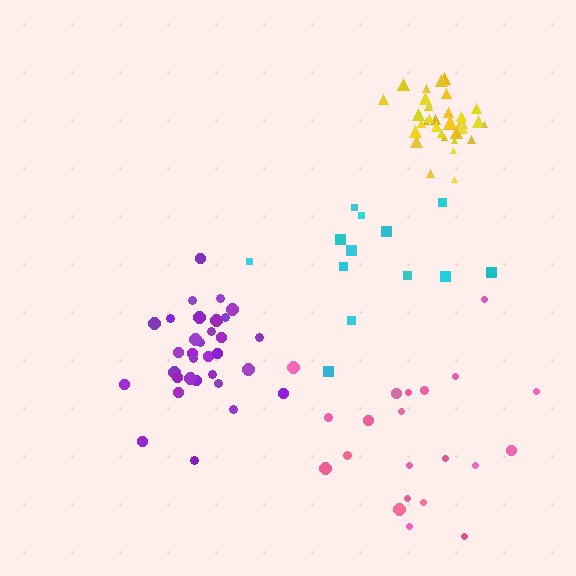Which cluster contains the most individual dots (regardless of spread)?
Yellow (35).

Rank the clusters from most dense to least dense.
yellow, purple, pink, cyan.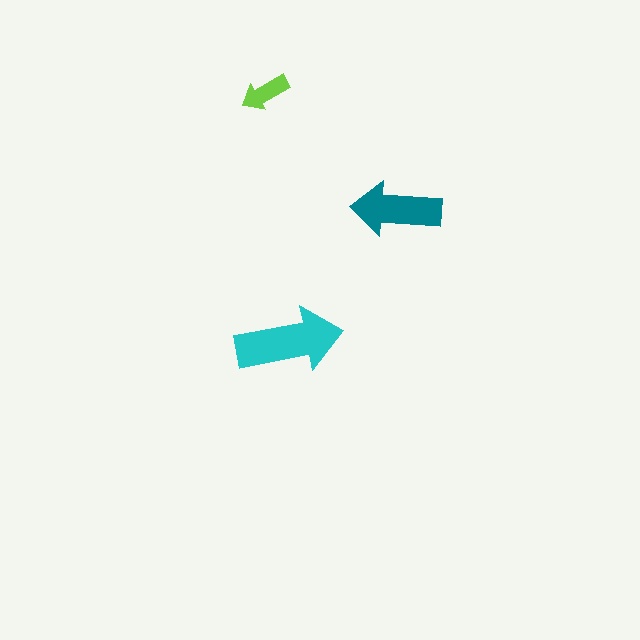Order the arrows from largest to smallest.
the cyan one, the teal one, the lime one.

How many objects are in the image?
There are 3 objects in the image.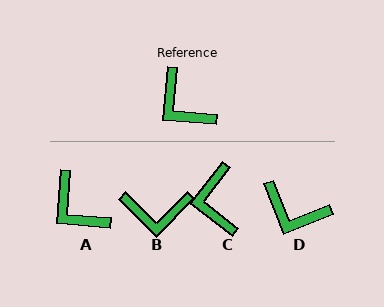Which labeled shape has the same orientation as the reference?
A.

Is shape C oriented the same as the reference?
No, it is off by about 33 degrees.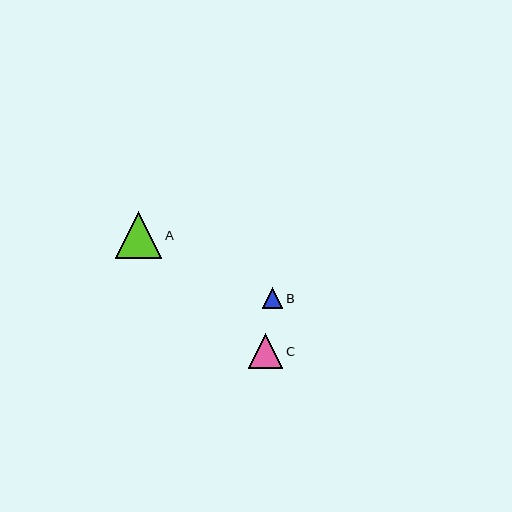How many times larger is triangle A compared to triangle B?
Triangle A is approximately 2.2 times the size of triangle B.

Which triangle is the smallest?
Triangle B is the smallest with a size of approximately 21 pixels.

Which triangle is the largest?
Triangle A is the largest with a size of approximately 46 pixels.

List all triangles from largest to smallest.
From largest to smallest: A, C, B.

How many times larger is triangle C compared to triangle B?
Triangle C is approximately 1.7 times the size of triangle B.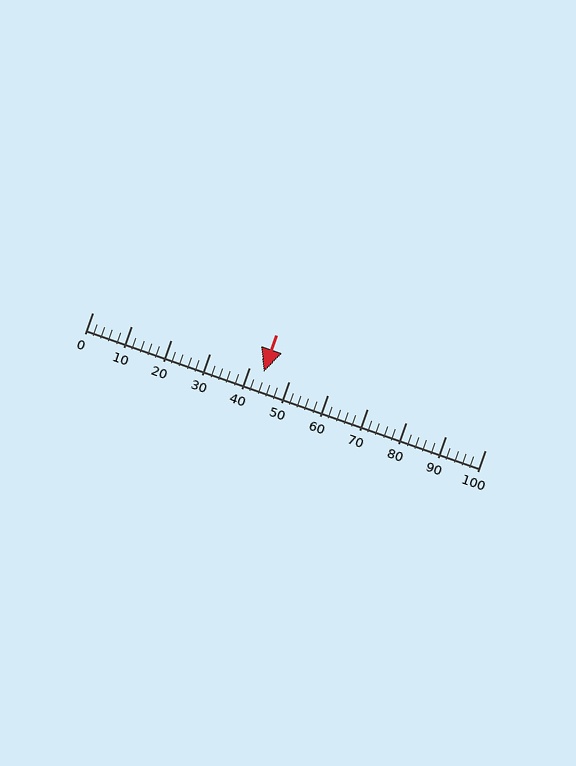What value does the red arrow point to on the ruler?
The red arrow points to approximately 44.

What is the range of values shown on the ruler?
The ruler shows values from 0 to 100.